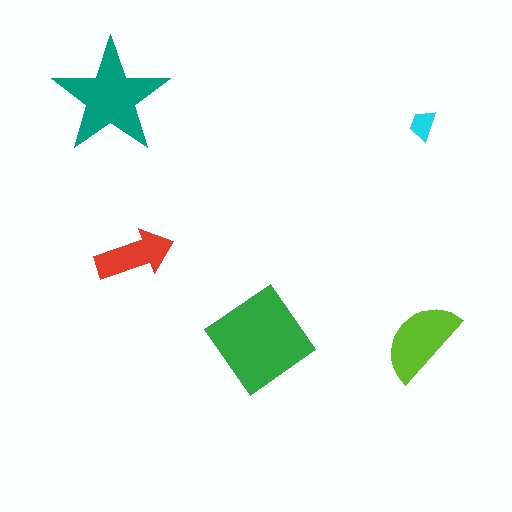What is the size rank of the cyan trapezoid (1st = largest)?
5th.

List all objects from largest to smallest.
The green diamond, the teal star, the lime semicircle, the red arrow, the cyan trapezoid.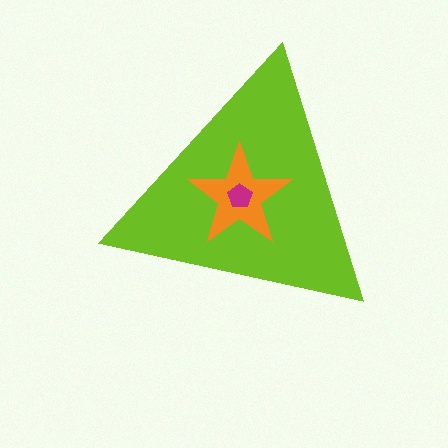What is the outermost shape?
The lime triangle.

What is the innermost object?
The magenta pentagon.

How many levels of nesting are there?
3.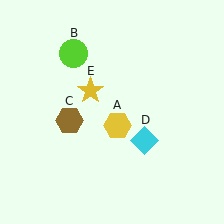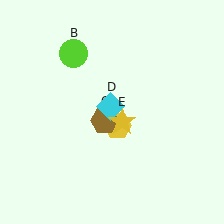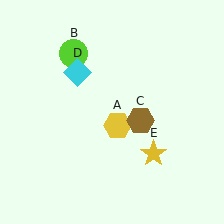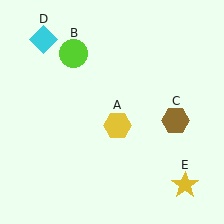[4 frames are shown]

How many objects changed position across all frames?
3 objects changed position: brown hexagon (object C), cyan diamond (object D), yellow star (object E).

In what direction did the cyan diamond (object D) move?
The cyan diamond (object D) moved up and to the left.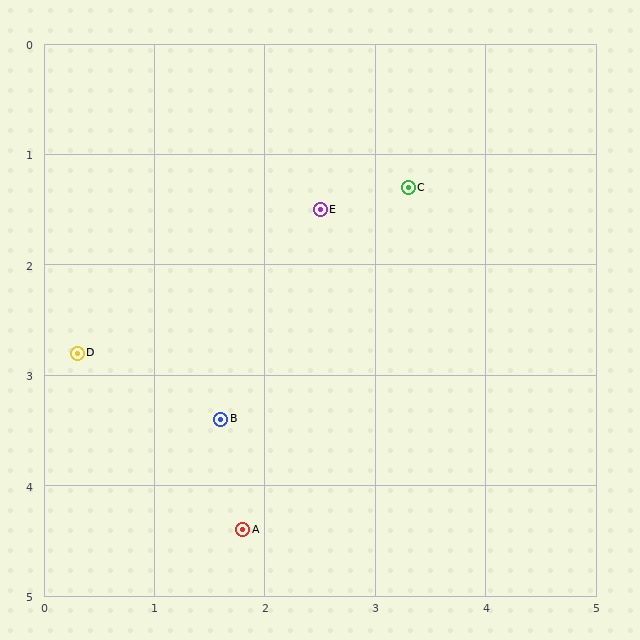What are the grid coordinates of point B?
Point B is at approximately (1.6, 3.4).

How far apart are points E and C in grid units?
Points E and C are about 0.8 grid units apart.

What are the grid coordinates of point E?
Point E is at approximately (2.5, 1.5).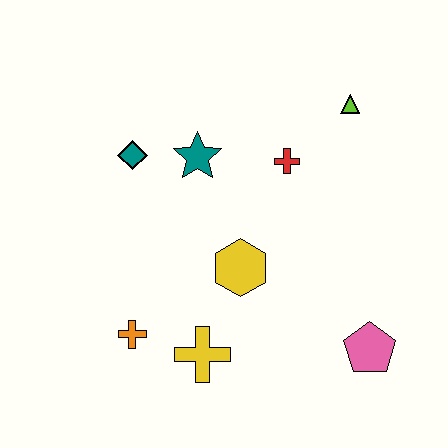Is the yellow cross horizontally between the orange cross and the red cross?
Yes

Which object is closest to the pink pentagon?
The yellow hexagon is closest to the pink pentagon.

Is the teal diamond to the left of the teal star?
Yes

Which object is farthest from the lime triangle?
The orange cross is farthest from the lime triangle.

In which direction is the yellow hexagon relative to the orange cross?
The yellow hexagon is to the right of the orange cross.